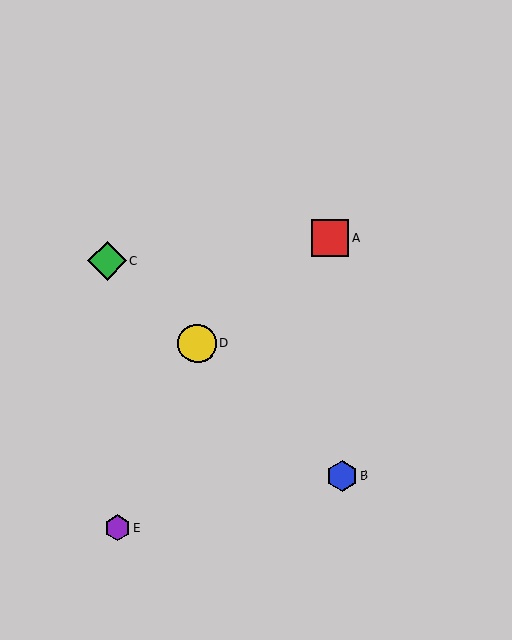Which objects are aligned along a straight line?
Objects B, C, D are aligned along a straight line.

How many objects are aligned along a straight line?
3 objects (B, C, D) are aligned along a straight line.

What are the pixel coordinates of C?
Object C is at (107, 261).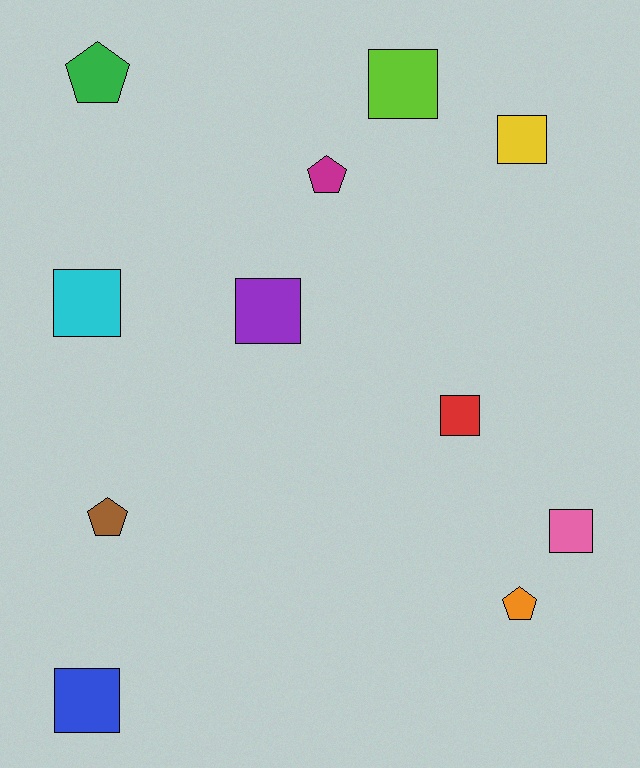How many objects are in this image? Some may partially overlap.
There are 11 objects.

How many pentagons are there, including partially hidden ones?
There are 4 pentagons.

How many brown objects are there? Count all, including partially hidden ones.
There is 1 brown object.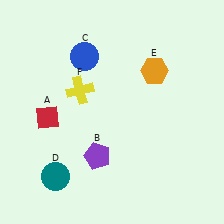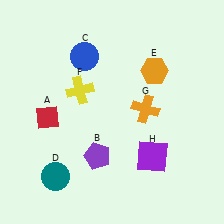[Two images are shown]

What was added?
An orange cross (G), a purple square (H) were added in Image 2.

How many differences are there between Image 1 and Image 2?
There are 2 differences between the two images.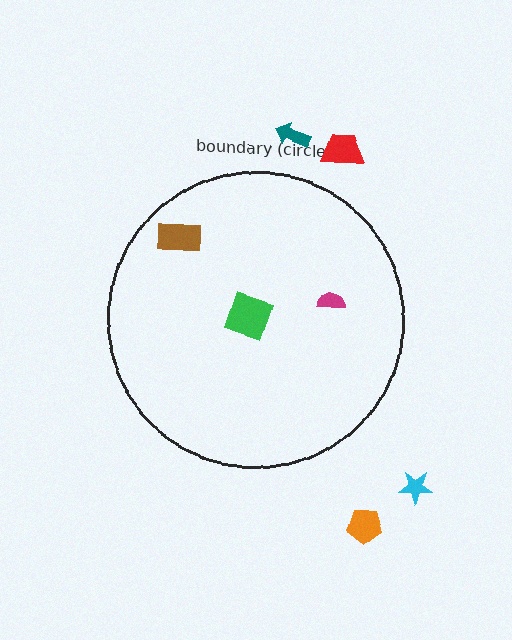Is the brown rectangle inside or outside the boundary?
Inside.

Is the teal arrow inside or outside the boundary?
Outside.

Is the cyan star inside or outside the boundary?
Outside.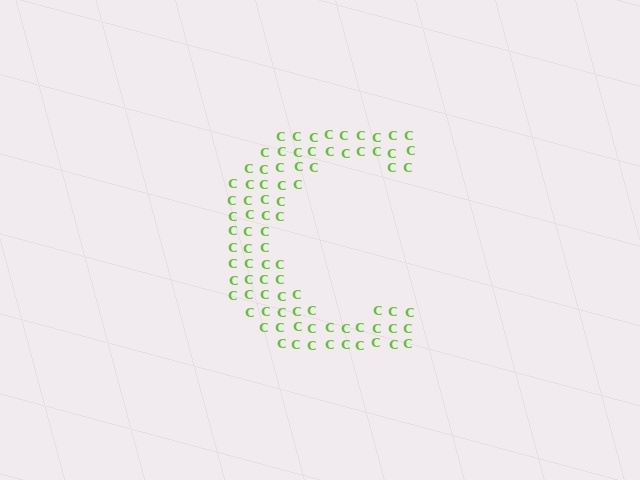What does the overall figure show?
The overall figure shows the letter C.